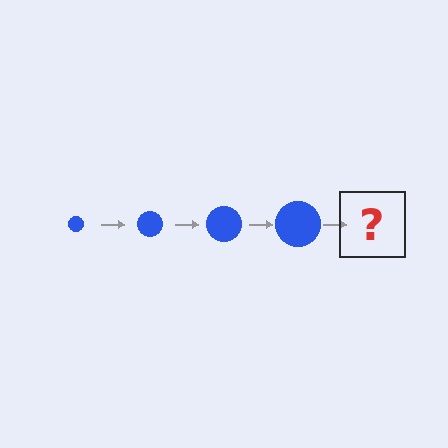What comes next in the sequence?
The next element should be a blue circle, larger than the previous one.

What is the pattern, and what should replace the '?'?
The pattern is that the circle gets progressively larger each step. The '?' should be a blue circle, larger than the previous one.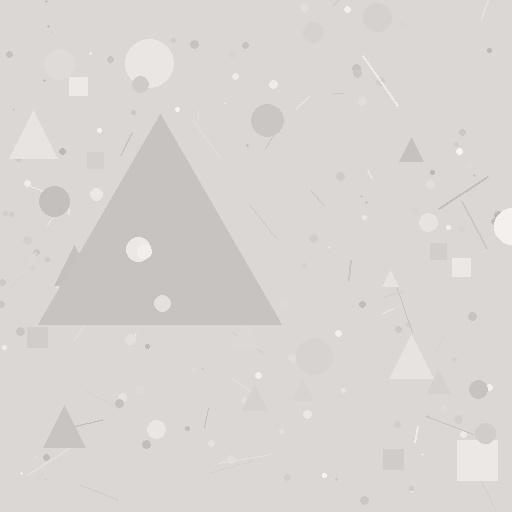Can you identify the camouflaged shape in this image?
The camouflaged shape is a triangle.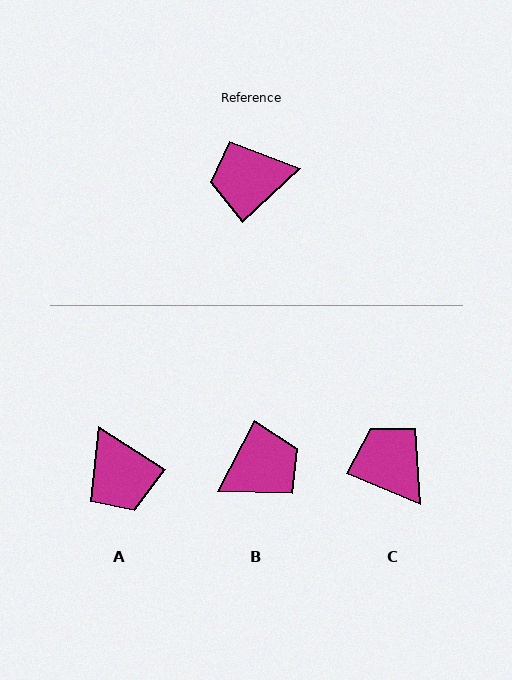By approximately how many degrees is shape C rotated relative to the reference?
Approximately 66 degrees clockwise.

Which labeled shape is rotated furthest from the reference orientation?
B, about 161 degrees away.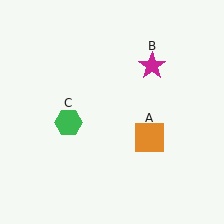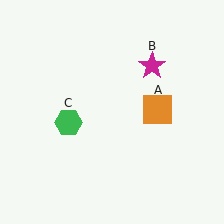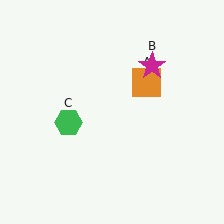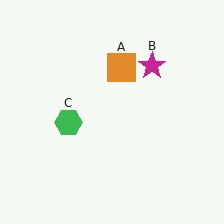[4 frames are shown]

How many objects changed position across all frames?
1 object changed position: orange square (object A).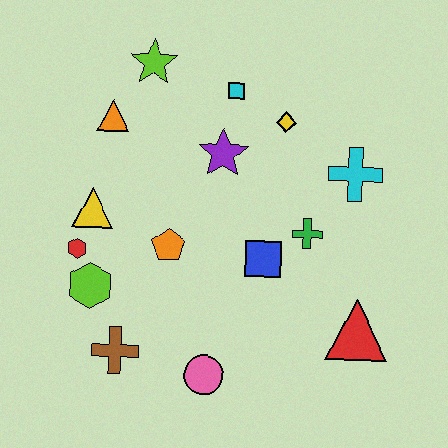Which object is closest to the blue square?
The green cross is closest to the blue square.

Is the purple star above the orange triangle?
No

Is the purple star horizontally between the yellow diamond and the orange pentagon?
Yes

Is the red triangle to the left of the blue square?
No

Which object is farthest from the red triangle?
The lime star is farthest from the red triangle.